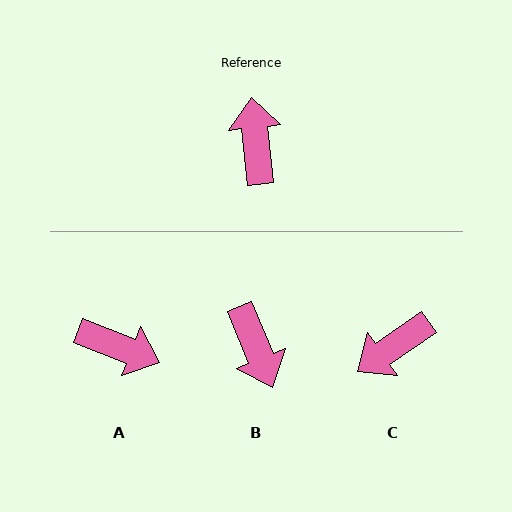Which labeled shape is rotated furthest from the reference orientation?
B, about 164 degrees away.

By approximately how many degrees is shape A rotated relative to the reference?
Approximately 117 degrees clockwise.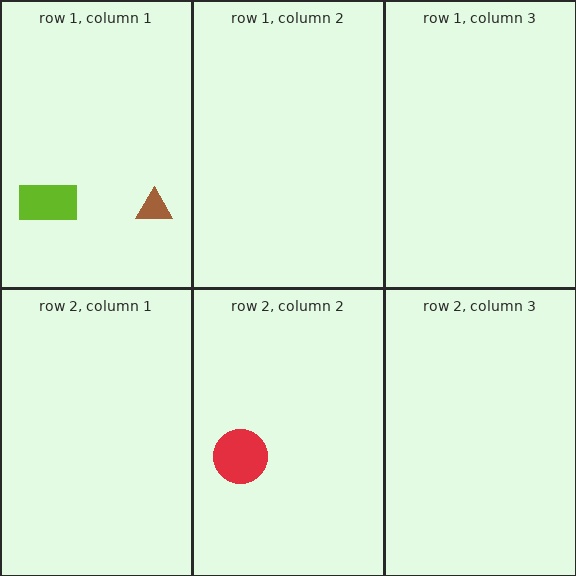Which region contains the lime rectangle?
The row 1, column 1 region.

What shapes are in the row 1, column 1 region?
The brown triangle, the lime rectangle.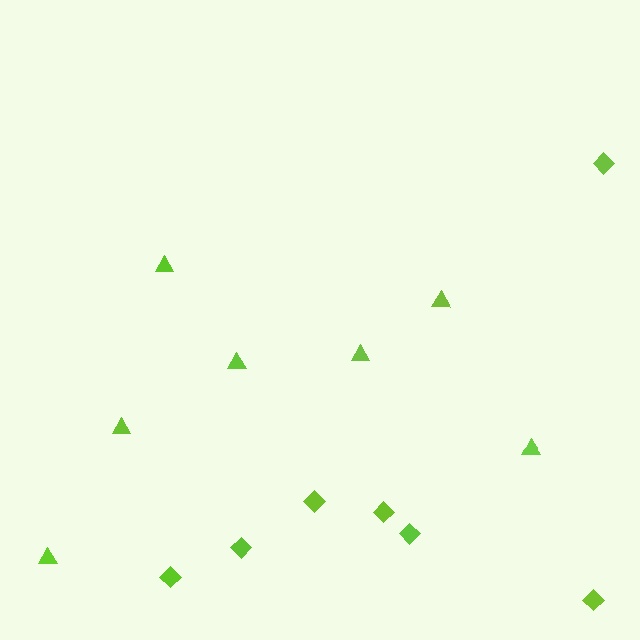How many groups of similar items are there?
There are 2 groups: one group of diamonds (7) and one group of triangles (7).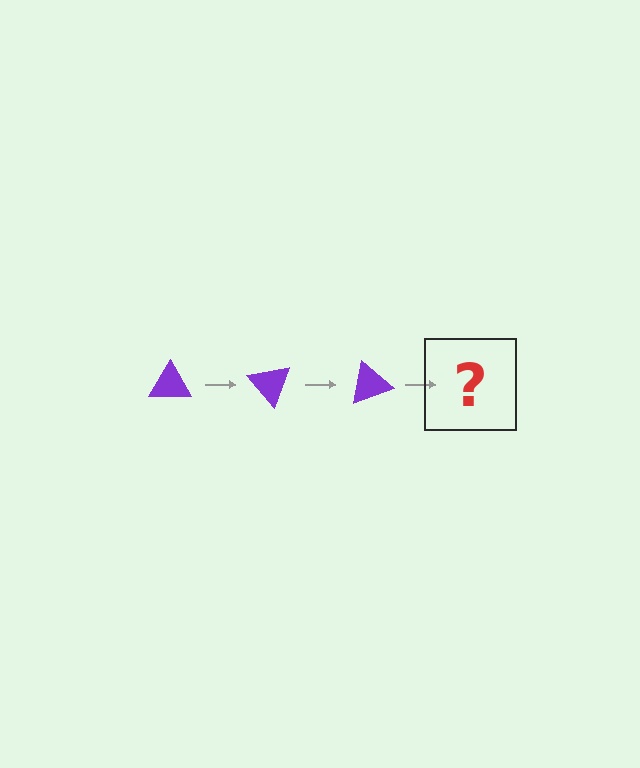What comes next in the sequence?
The next element should be a purple triangle rotated 150 degrees.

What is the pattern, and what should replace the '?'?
The pattern is that the triangle rotates 50 degrees each step. The '?' should be a purple triangle rotated 150 degrees.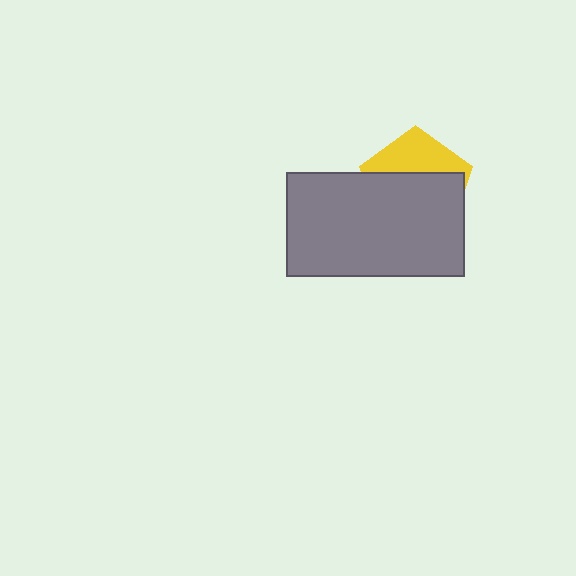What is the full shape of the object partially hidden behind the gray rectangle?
The partially hidden object is a yellow pentagon.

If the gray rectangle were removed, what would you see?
You would see the complete yellow pentagon.